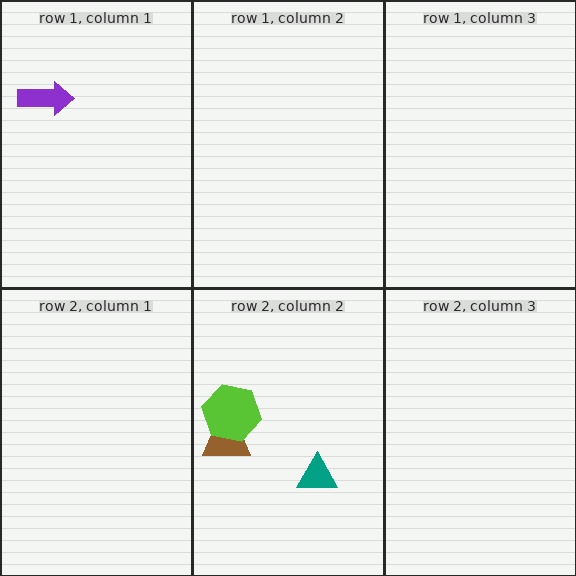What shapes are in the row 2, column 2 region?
The teal triangle, the brown trapezoid, the lime hexagon.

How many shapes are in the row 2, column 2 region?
3.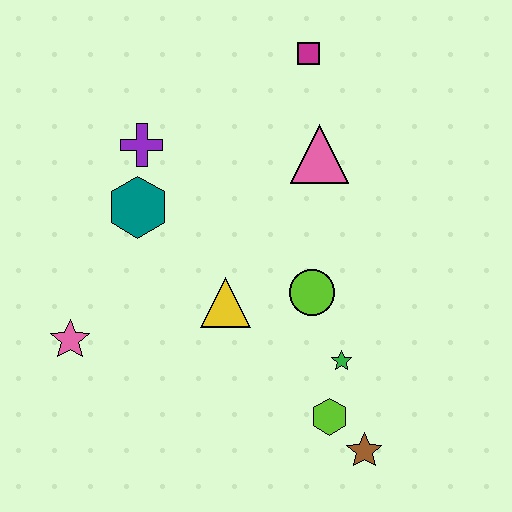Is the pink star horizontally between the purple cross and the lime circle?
No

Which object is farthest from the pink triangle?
The pink star is farthest from the pink triangle.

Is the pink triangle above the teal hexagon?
Yes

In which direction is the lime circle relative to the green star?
The lime circle is above the green star.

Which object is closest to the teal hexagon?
The purple cross is closest to the teal hexagon.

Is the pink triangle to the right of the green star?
No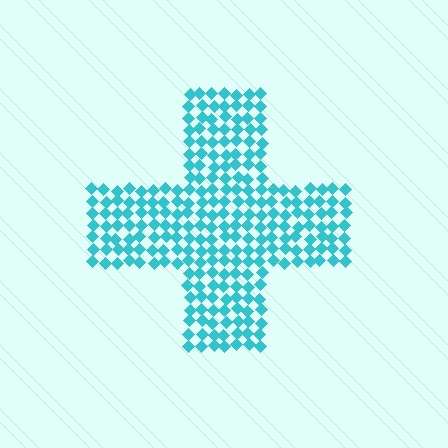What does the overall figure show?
The overall figure shows a cross.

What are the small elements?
The small elements are diamonds.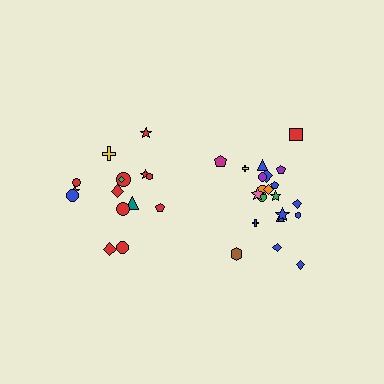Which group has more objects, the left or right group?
The right group.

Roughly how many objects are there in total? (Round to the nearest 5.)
Roughly 35 objects in total.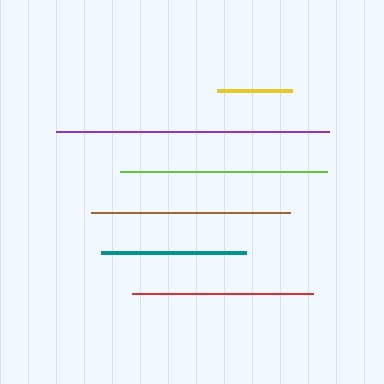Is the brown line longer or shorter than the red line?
The brown line is longer than the red line.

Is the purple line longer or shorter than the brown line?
The purple line is longer than the brown line.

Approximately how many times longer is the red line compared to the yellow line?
The red line is approximately 2.4 times the length of the yellow line.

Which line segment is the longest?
The purple line is the longest at approximately 273 pixels.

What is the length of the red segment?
The red segment is approximately 181 pixels long.